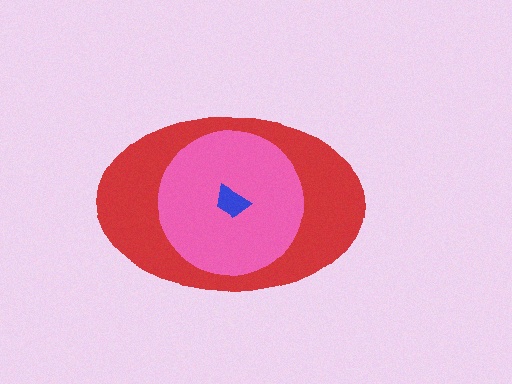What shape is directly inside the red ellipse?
The pink circle.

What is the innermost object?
The blue trapezoid.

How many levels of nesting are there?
3.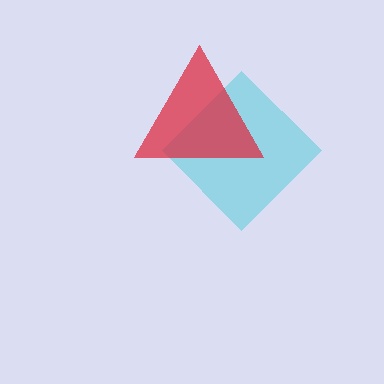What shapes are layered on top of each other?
The layered shapes are: a cyan diamond, a red triangle.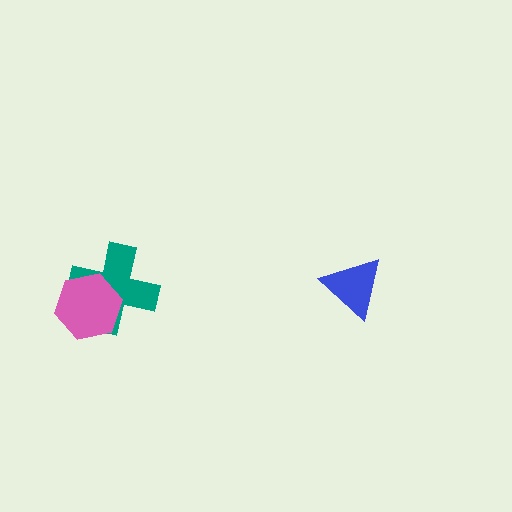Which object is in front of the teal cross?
The pink hexagon is in front of the teal cross.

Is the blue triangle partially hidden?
No, no other shape covers it.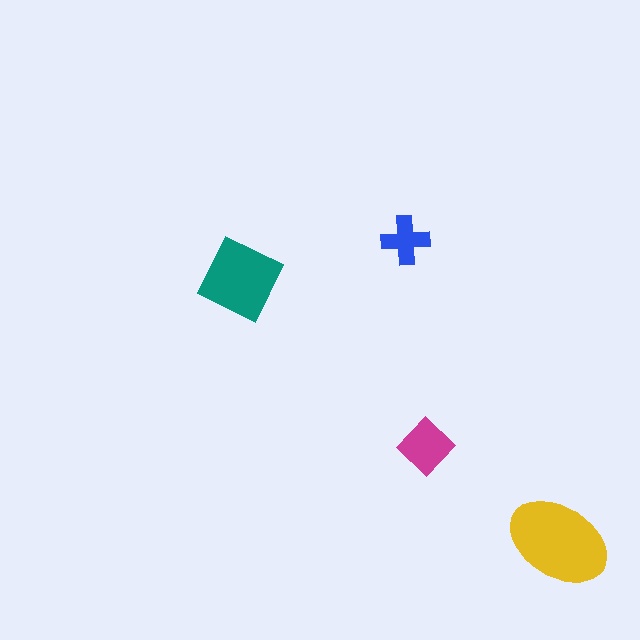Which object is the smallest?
The blue cross.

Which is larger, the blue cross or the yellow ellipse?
The yellow ellipse.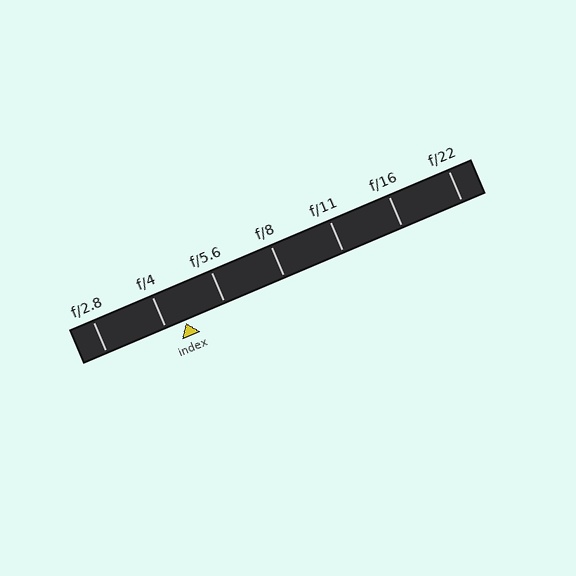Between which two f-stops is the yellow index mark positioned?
The index mark is between f/4 and f/5.6.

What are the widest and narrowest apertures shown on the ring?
The widest aperture shown is f/2.8 and the narrowest is f/22.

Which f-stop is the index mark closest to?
The index mark is closest to f/4.